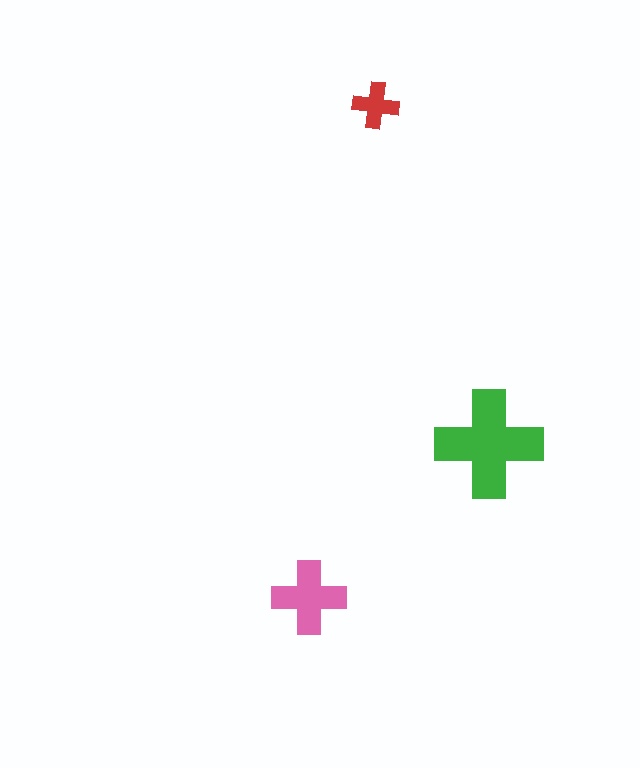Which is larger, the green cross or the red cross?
The green one.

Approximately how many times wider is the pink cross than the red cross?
About 1.5 times wider.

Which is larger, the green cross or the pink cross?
The green one.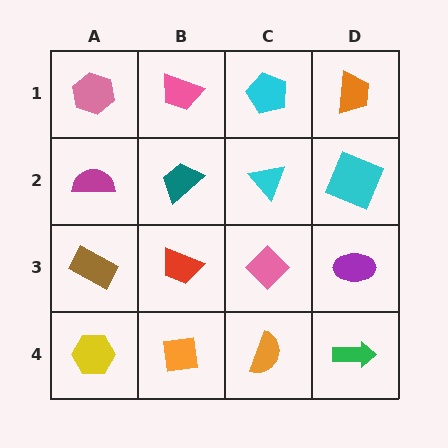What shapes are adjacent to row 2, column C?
A cyan pentagon (row 1, column C), a pink diamond (row 3, column C), a teal trapezoid (row 2, column B), a cyan square (row 2, column D).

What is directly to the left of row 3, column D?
A pink diamond.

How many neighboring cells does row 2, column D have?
3.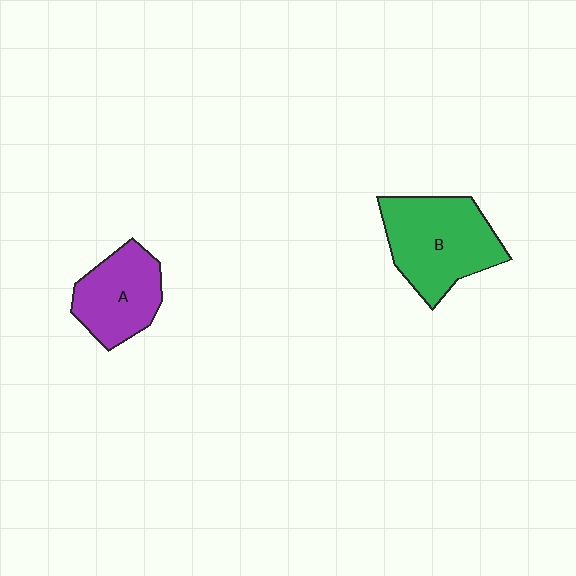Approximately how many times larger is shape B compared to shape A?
Approximately 1.4 times.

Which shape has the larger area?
Shape B (green).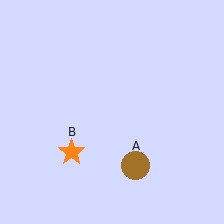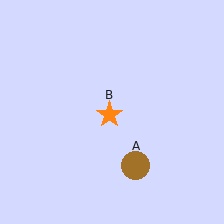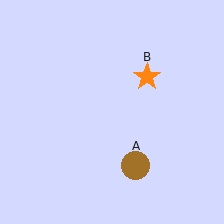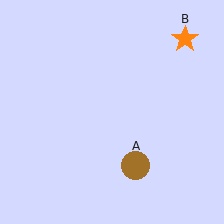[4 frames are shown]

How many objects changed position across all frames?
1 object changed position: orange star (object B).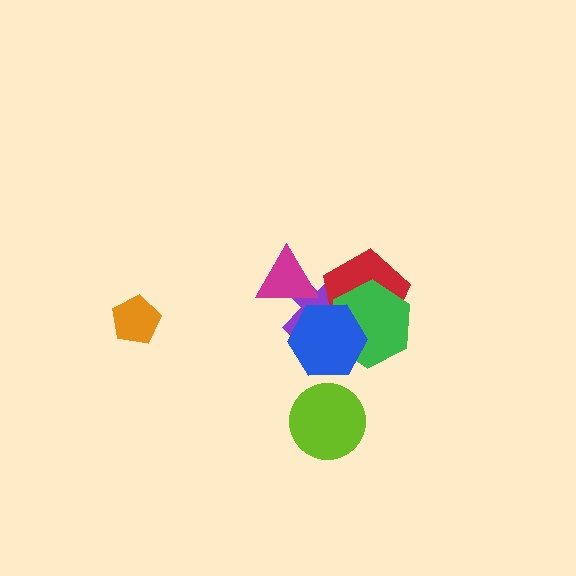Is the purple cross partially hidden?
Yes, it is partially covered by another shape.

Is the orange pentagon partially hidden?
No, no other shape covers it.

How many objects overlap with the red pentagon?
3 objects overlap with the red pentagon.